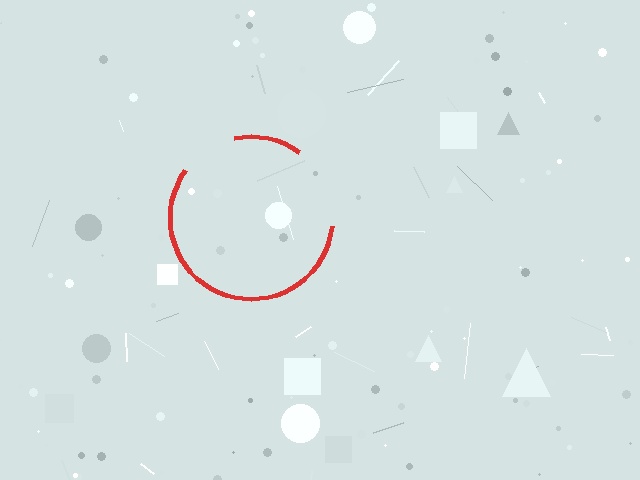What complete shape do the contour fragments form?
The contour fragments form a circle.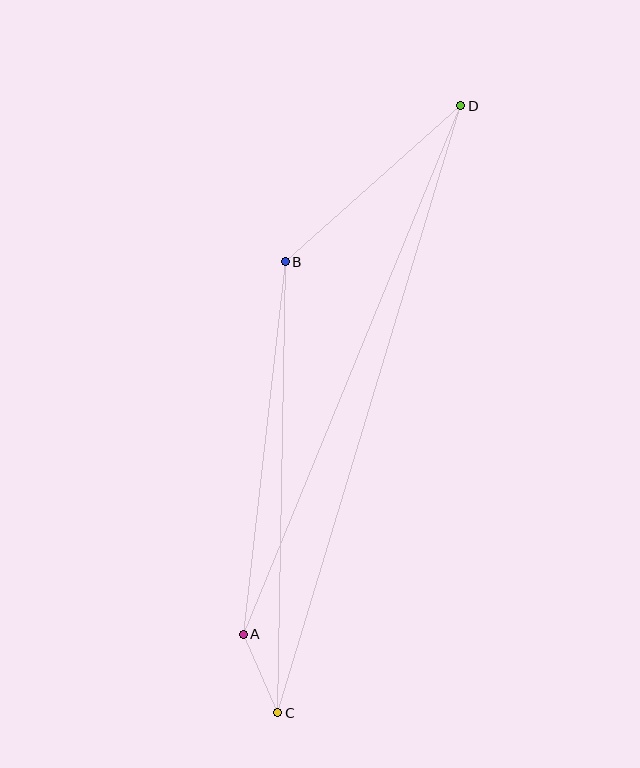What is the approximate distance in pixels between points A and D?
The distance between A and D is approximately 571 pixels.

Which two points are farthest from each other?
Points C and D are farthest from each other.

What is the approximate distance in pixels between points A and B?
The distance between A and B is approximately 375 pixels.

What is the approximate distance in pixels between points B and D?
The distance between B and D is approximately 235 pixels.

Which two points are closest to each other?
Points A and C are closest to each other.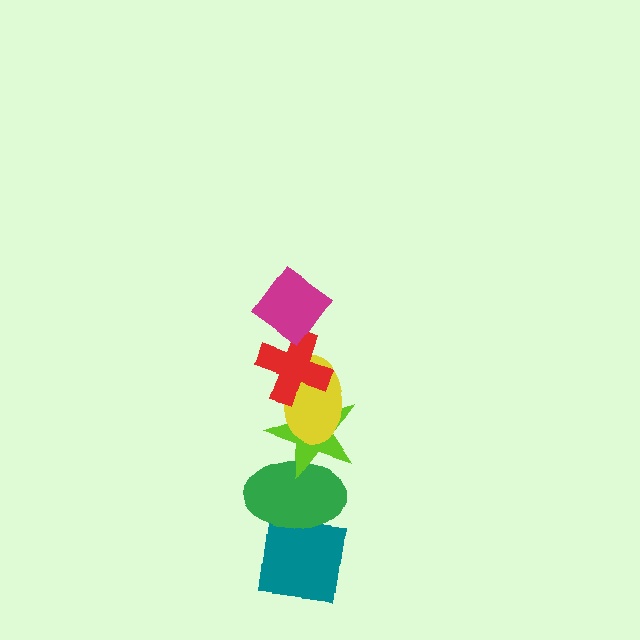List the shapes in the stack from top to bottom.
From top to bottom: the magenta diamond, the red cross, the yellow ellipse, the lime star, the green ellipse, the teal square.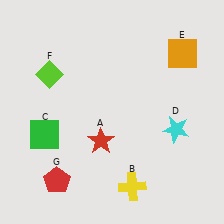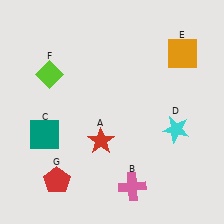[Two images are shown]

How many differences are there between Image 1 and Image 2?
There are 2 differences between the two images.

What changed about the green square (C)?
In Image 1, C is green. In Image 2, it changed to teal.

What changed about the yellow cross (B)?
In Image 1, B is yellow. In Image 2, it changed to pink.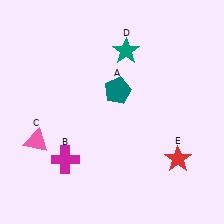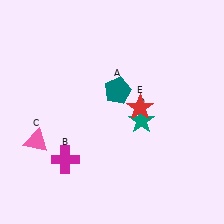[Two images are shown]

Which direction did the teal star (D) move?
The teal star (D) moved down.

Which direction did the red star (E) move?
The red star (E) moved up.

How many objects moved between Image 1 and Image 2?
2 objects moved between the two images.